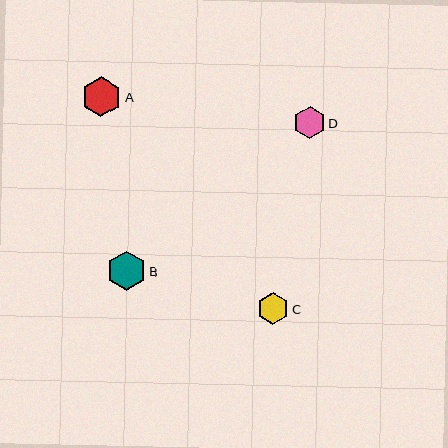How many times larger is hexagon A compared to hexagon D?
Hexagon A is approximately 1.2 times the size of hexagon D.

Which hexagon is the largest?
Hexagon A is the largest with a size of approximately 40 pixels.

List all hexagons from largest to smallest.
From largest to smallest: A, B, D, C.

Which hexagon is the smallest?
Hexagon C is the smallest with a size of approximately 31 pixels.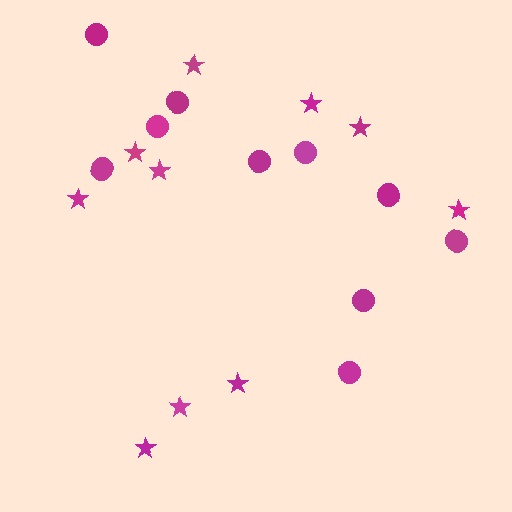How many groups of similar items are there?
There are 2 groups: one group of stars (10) and one group of circles (10).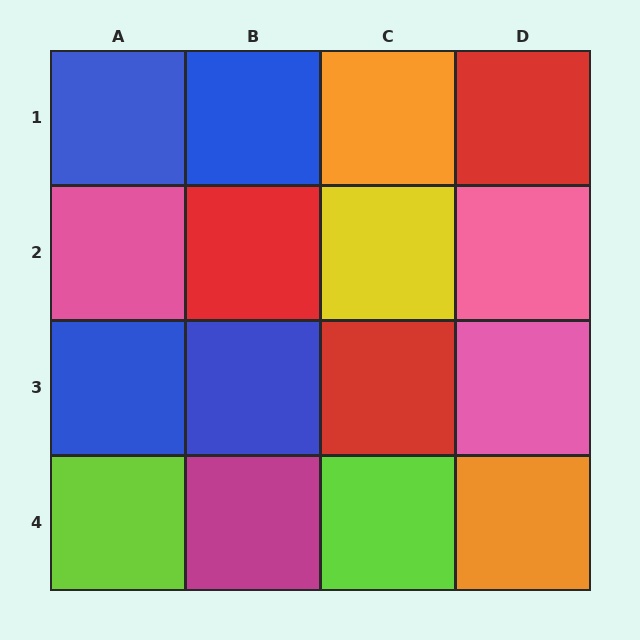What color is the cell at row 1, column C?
Orange.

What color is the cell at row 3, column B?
Blue.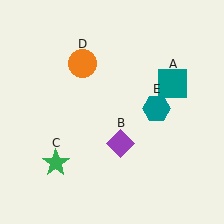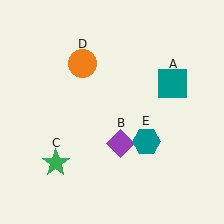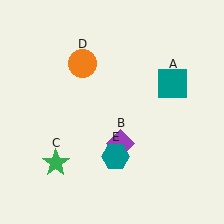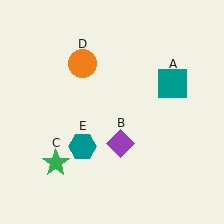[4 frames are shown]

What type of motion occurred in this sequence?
The teal hexagon (object E) rotated clockwise around the center of the scene.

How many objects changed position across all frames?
1 object changed position: teal hexagon (object E).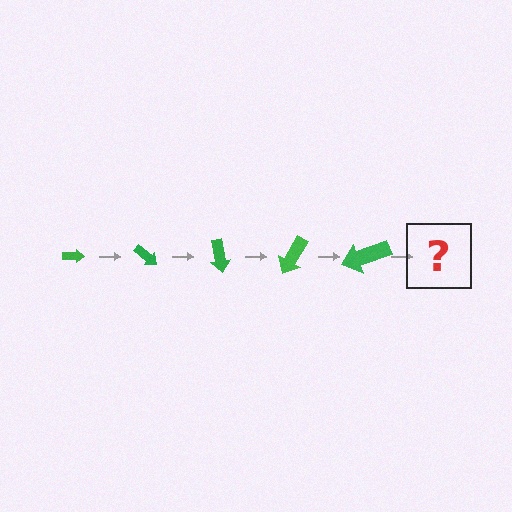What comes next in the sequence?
The next element should be an arrow, larger than the previous one and rotated 200 degrees from the start.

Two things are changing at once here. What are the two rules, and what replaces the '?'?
The two rules are that the arrow grows larger each step and it rotates 40 degrees each step. The '?' should be an arrow, larger than the previous one and rotated 200 degrees from the start.